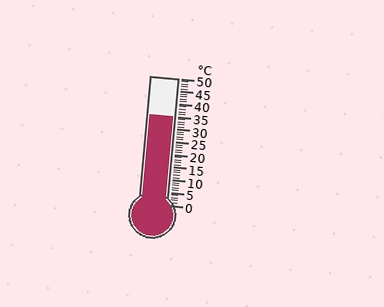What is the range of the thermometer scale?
The thermometer scale ranges from 0°C to 50°C.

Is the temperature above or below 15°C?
The temperature is above 15°C.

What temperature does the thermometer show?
The thermometer shows approximately 35°C.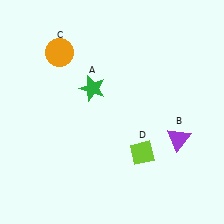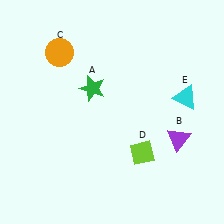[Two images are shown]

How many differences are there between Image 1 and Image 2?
There is 1 difference between the two images.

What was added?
A cyan triangle (E) was added in Image 2.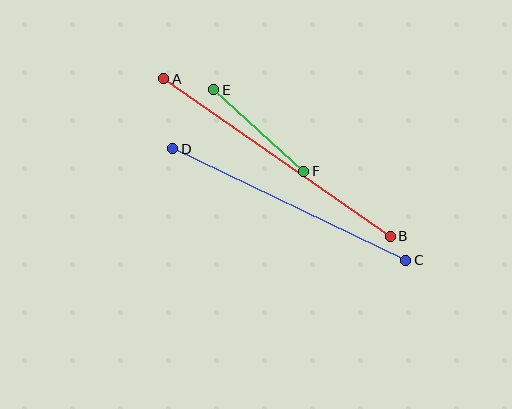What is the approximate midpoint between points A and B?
The midpoint is at approximately (277, 158) pixels.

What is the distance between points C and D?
The distance is approximately 258 pixels.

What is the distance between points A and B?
The distance is approximately 276 pixels.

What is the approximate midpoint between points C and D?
The midpoint is at approximately (289, 205) pixels.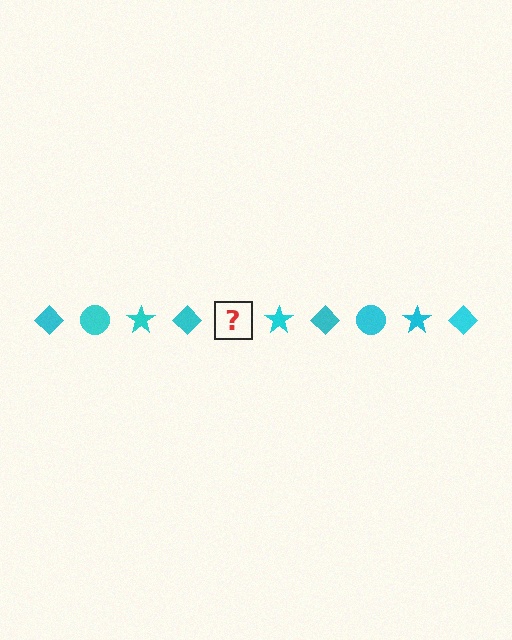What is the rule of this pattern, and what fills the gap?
The rule is that the pattern cycles through diamond, circle, star shapes in cyan. The gap should be filled with a cyan circle.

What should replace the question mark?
The question mark should be replaced with a cyan circle.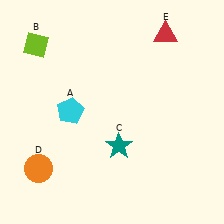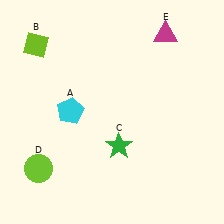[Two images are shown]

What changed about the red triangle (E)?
In Image 1, E is red. In Image 2, it changed to magenta.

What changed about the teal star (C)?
In Image 1, C is teal. In Image 2, it changed to green.